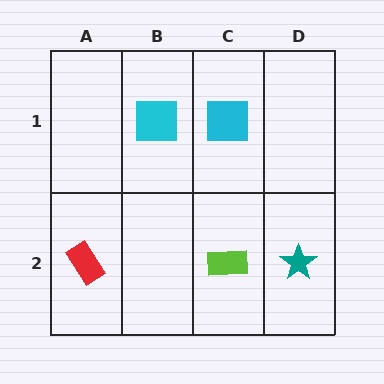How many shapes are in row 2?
3 shapes.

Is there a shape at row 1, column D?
No, that cell is empty.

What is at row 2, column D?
A teal star.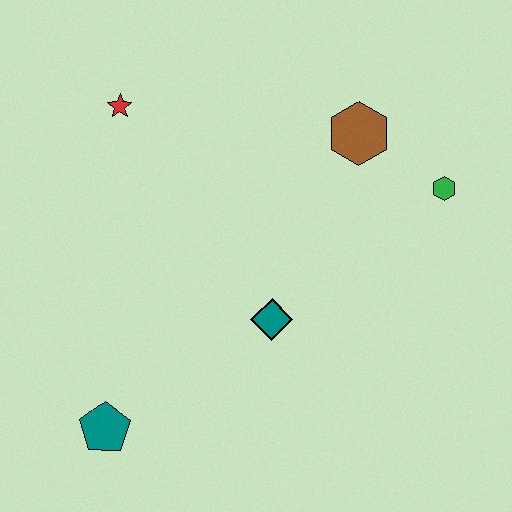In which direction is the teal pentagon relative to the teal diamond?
The teal pentagon is to the left of the teal diamond.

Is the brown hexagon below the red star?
Yes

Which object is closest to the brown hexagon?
The green hexagon is closest to the brown hexagon.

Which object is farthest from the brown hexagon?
The teal pentagon is farthest from the brown hexagon.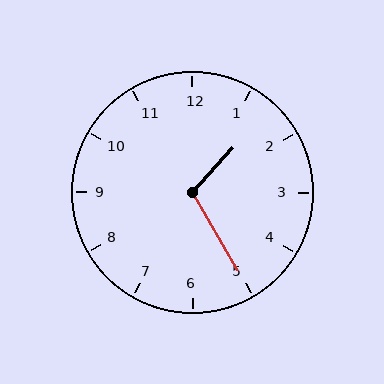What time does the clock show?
1:25.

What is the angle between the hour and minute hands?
Approximately 108 degrees.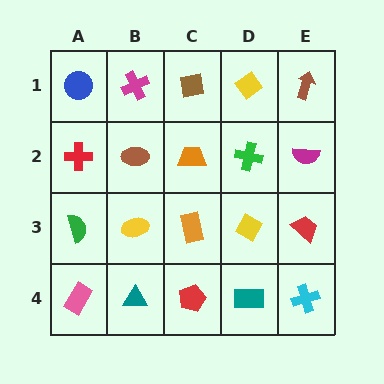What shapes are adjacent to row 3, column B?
A brown ellipse (row 2, column B), a teal triangle (row 4, column B), a green semicircle (row 3, column A), an orange rectangle (row 3, column C).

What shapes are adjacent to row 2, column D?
A yellow diamond (row 1, column D), a yellow diamond (row 3, column D), an orange trapezoid (row 2, column C), a magenta semicircle (row 2, column E).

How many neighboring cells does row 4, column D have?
3.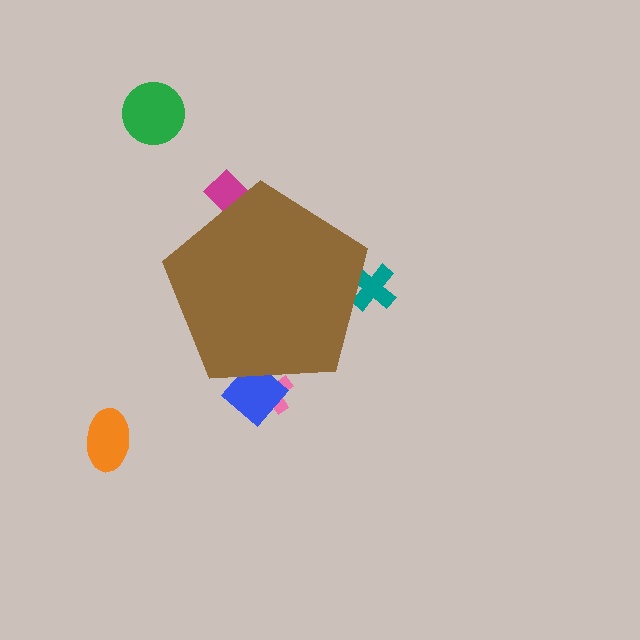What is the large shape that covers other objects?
A brown pentagon.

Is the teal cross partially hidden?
Yes, the teal cross is partially hidden behind the brown pentagon.